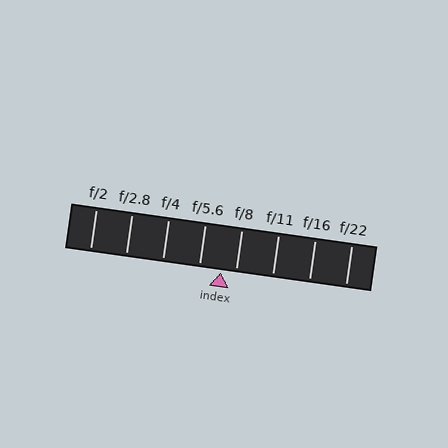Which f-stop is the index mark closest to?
The index mark is closest to f/8.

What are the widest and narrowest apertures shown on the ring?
The widest aperture shown is f/2 and the narrowest is f/22.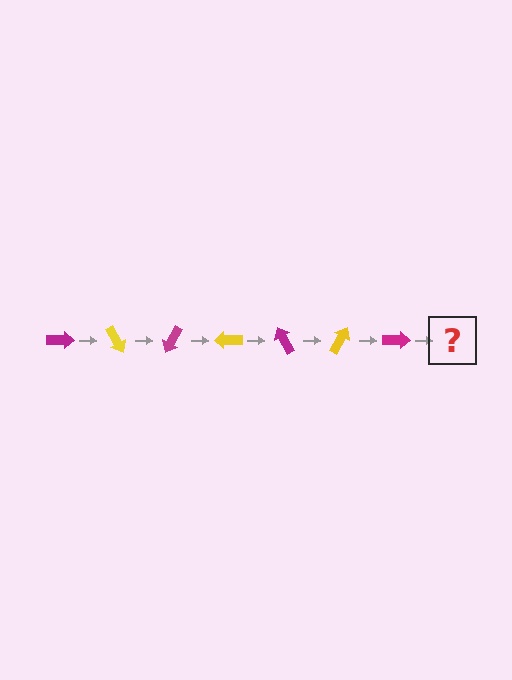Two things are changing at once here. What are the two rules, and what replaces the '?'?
The two rules are that it rotates 60 degrees each step and the color cycles through magenta and yellow. The '?' should be a yellow arrow, rotated 420 degrees from the start.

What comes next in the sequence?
The next element should be a yellow arrow, rotated 420 degrees from the start.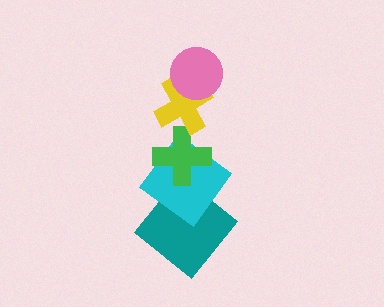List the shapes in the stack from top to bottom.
From top to bottom: the pink circle, the yellow cross, the green cross, the cyan diamond, the teal diamond.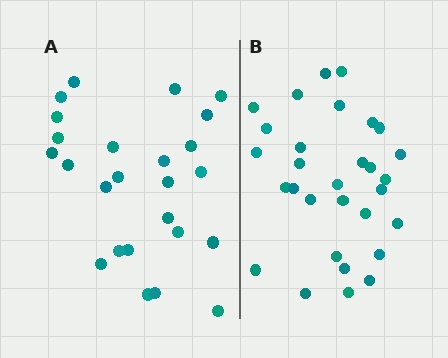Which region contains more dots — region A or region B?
Region B (the right region) has more dots.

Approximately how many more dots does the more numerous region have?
Region B has about 5 more dots than region A.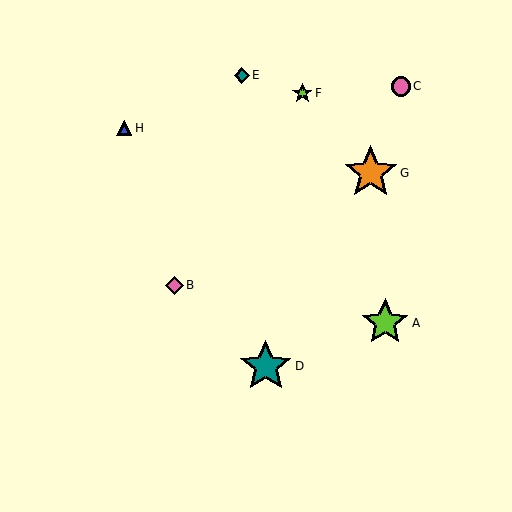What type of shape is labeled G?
Shape G is an orange star.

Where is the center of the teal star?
The center of the teal star is at (266, 366).